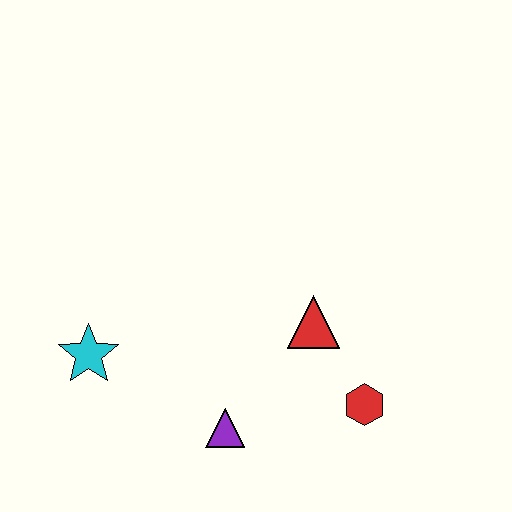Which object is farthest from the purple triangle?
The cyan star is farthest from the purple triangle.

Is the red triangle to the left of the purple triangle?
No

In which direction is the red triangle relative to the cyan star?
The red triangle is to the right of the cyan star.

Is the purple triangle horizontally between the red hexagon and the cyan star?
Yes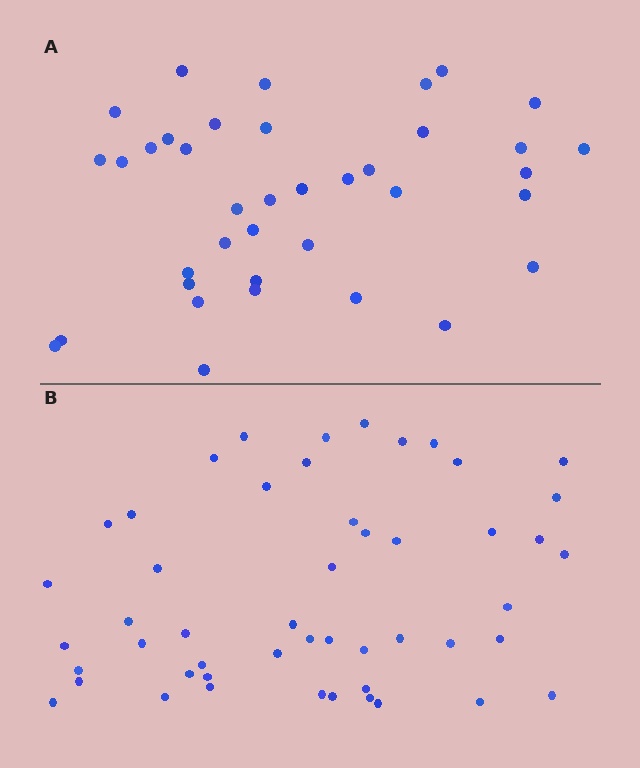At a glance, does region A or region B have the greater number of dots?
Region B (the bottom region) has more dots.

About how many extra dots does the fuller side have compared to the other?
Region B has roughly 12 or so more dots than region A.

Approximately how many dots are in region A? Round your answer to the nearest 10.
About 40 dots. (The exact count is 38, which rounds to 40.)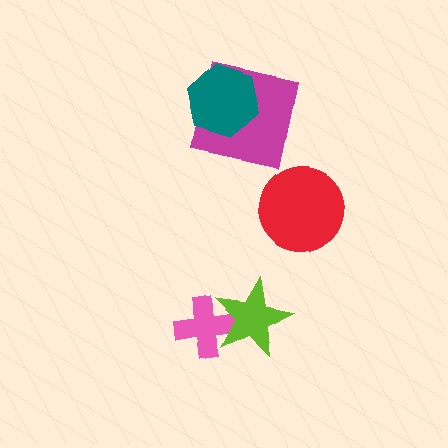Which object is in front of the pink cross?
The lime star is in front of the pink cross.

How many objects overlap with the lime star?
1 object overlaps with the lime star.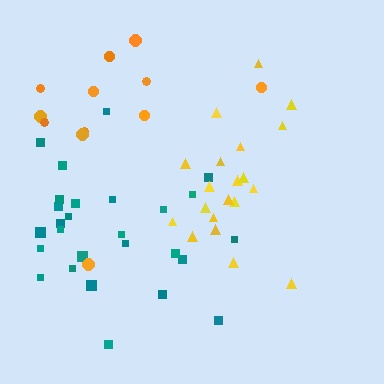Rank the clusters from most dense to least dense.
yellow, teal, orange.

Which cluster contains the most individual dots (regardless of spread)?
Teal (27).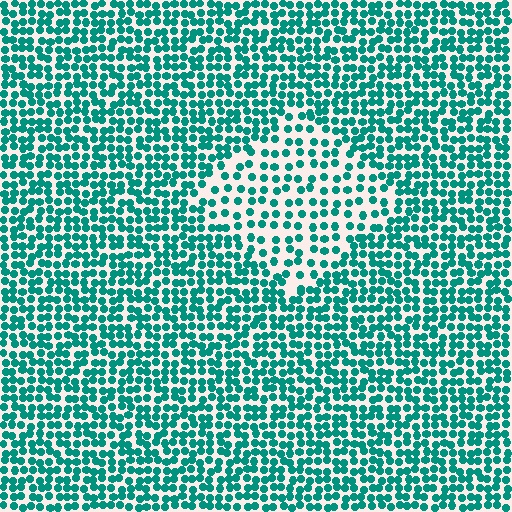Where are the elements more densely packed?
The elements are more densely packed outside the diamond boundary.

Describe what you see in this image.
The image contains small teal elements arranged at two different densities. A diamond-shaped region is visible where the elements are less densely packed than the surrounding area.